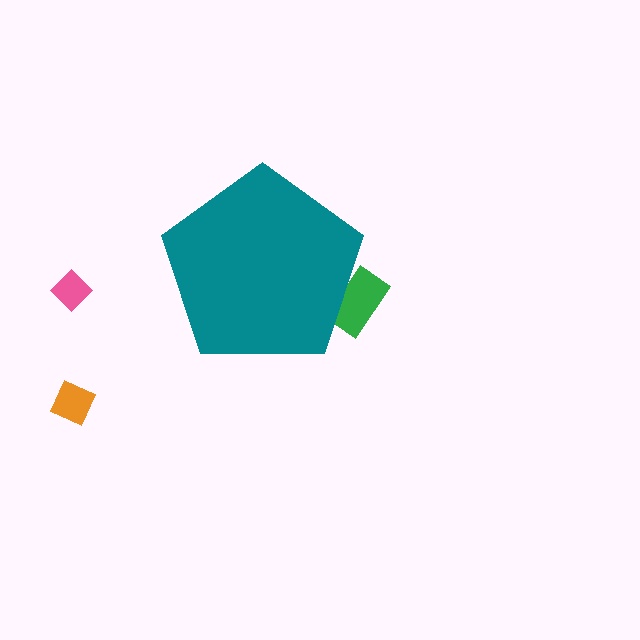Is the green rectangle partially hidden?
Yes, the green rectangle is partially hidden behind the teal pentagon.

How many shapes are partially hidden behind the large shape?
1 shape is partially hidden.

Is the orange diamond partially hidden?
No, the orange diamond is fully visible.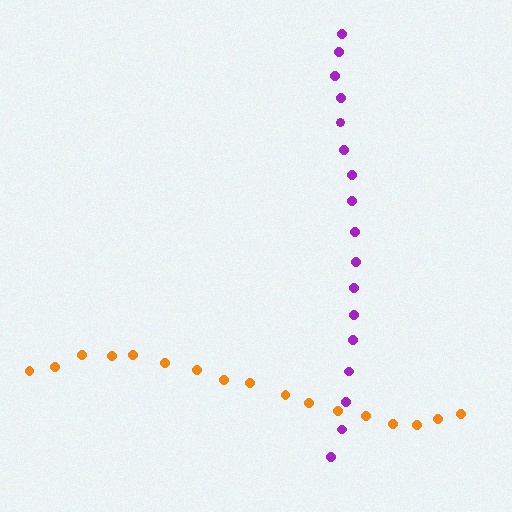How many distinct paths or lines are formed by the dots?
There are 2 distinct paths.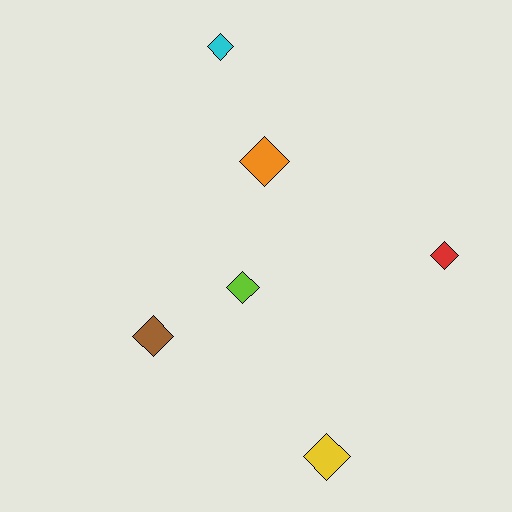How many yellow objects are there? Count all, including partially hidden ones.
There is 1 yellow object.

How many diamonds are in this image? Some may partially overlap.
There are 6 diamonds.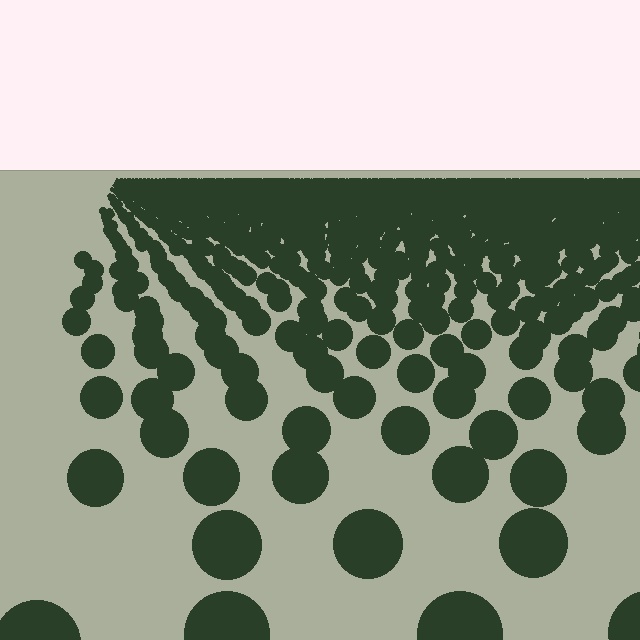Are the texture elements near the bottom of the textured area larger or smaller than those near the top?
Larger. Near the bottom, elements are closer to the viewer and appear at a bigger on-screen size.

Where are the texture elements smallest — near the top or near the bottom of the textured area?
Near the top.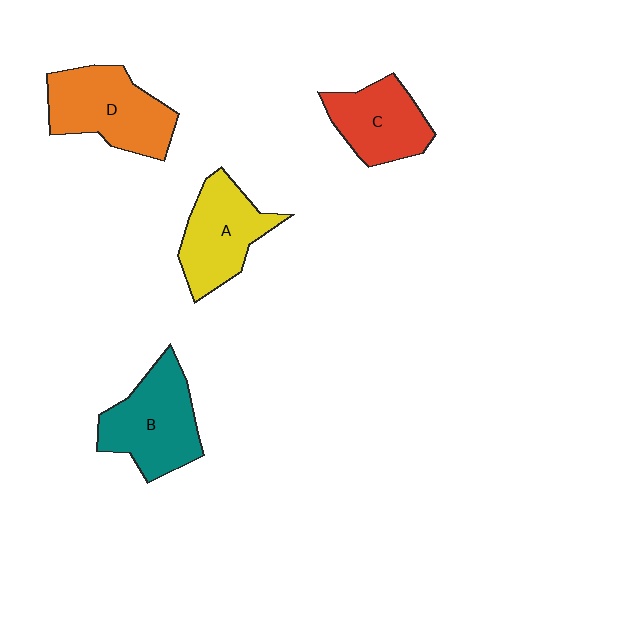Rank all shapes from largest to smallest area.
From largest to smallest: D (orange), B (teal), A (yellow), C (red).